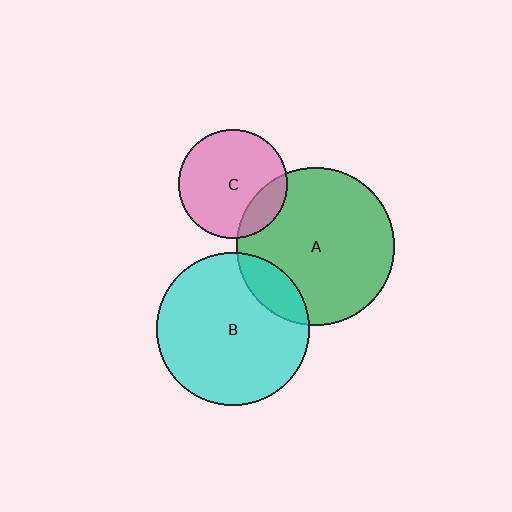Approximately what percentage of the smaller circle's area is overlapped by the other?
Approximately 15%.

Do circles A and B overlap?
Yes.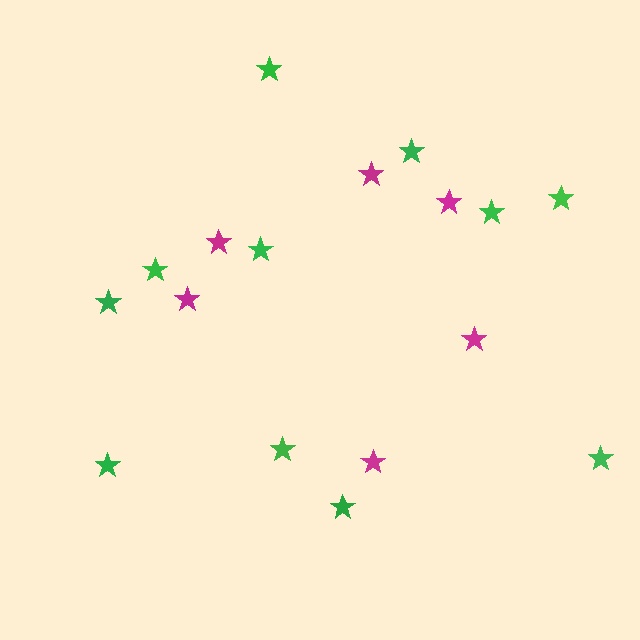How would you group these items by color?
There are 2 groups: one group of green stars (11) and one group of magenta stars (6).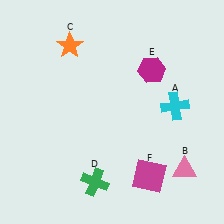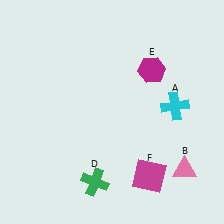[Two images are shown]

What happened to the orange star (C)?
The orange star (C) was removed in Image 2. It was in the top-left area of Image 1.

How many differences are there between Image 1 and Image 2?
There is 1 difference between the two images.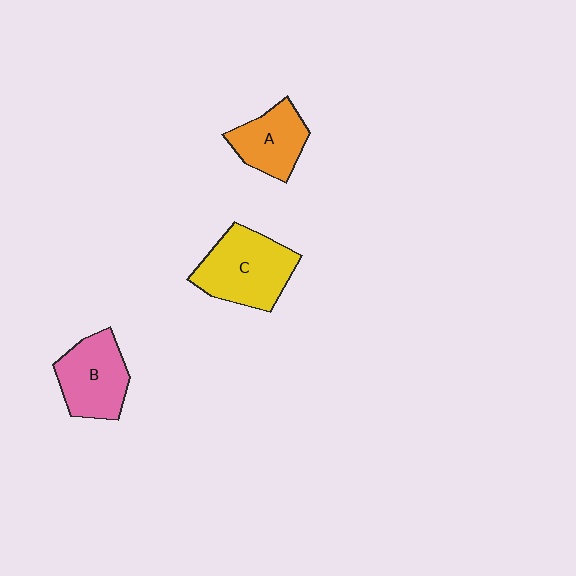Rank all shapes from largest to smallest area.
From largest to smallest: C (yellow), B (pink), A (orange).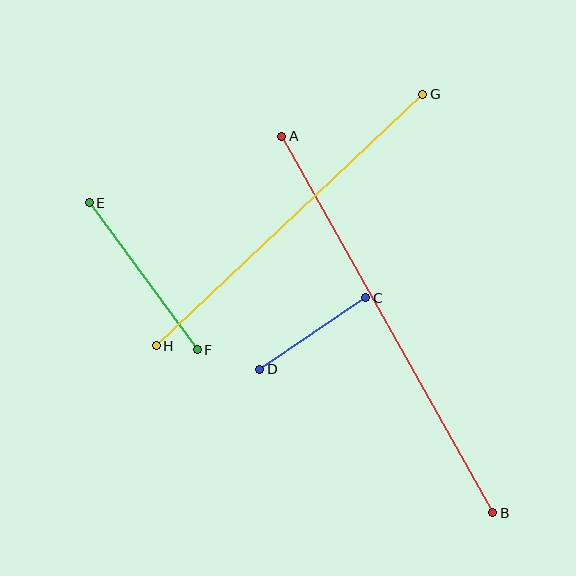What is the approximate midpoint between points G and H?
The midpoint is at approximately (290, 220) pixels.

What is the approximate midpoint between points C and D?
The midpoint is at approximately (313, 334) pixels.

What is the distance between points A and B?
The distance is approximately 432 pixels.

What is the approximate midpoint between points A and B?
The midpoint is at approximately (387, 325) pixels.